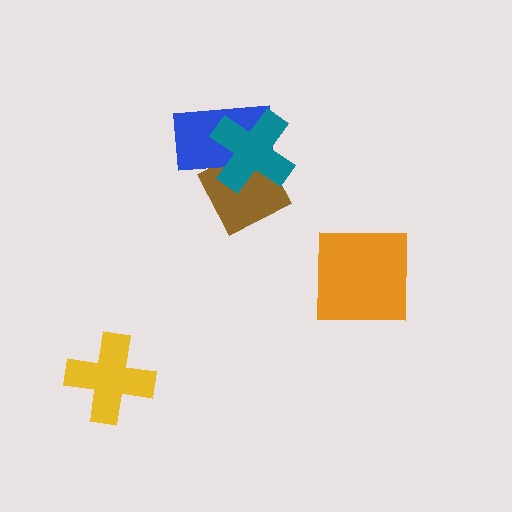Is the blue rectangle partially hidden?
Yes, it is partially covered by another shape.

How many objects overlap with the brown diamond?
2 objects overlap with the brown diamond.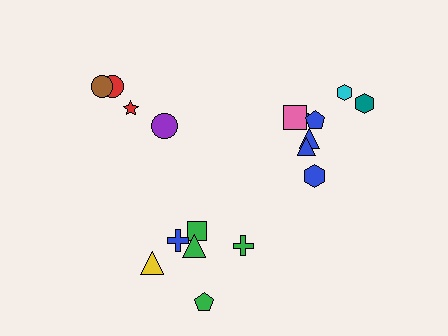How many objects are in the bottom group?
There are 6 objects.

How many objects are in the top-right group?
There are 8 objects.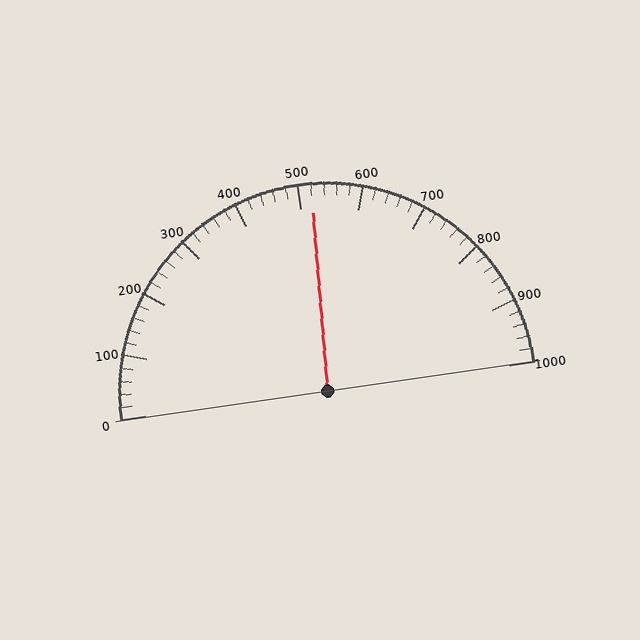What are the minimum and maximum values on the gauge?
The gauge ranges from 0 to 1000.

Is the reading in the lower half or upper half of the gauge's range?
The reading is in the upper half of the range (0 to 1000).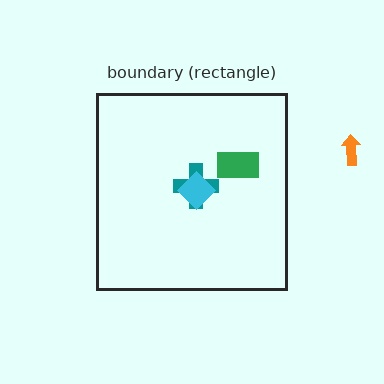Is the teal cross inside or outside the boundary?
Inside.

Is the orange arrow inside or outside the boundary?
Outside.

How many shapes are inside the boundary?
3 inside, 1 outside.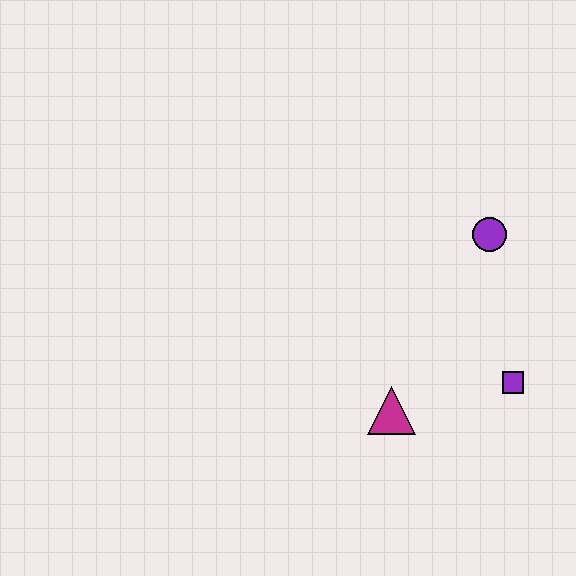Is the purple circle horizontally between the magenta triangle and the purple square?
Yes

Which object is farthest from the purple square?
The purple circle is farthest from the purple square.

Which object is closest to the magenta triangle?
The purple square is closest to the magenta triangle.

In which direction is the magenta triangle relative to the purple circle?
The magenta triangle is below the purple circle.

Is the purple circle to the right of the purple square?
No